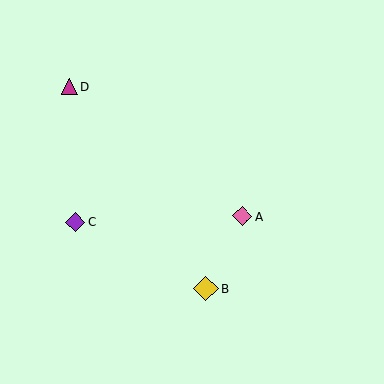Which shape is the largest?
The yellow diamond (labeled B) is the largest.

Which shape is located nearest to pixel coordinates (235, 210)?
The pink diamond (labeled A) at (242, 216) is nearest to that location.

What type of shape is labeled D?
Shape D is a magenta triangle.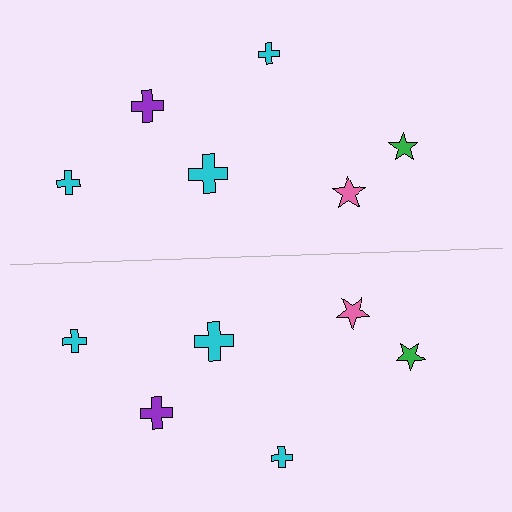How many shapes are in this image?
There are 12 shapes in this image.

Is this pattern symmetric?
Yes, this pattern has bilateral (reflection) symmetry.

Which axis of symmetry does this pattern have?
The pattern has a horizontal axis of symmetry running through the center of the image.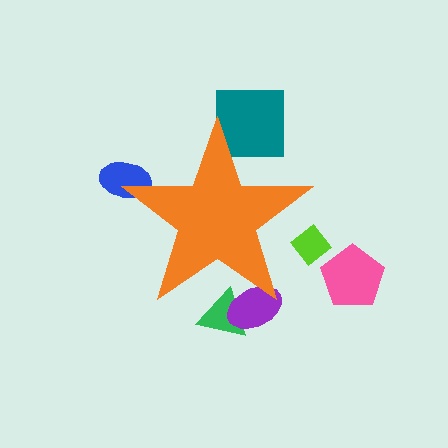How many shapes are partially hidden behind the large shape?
5 shapes are partially hidden.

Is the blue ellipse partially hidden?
Yes, the blue ellipse is partially hidden behind the orange star.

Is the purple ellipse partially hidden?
Yes, the purple ellipse is partially hidden behind the orange star.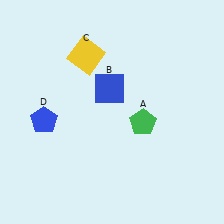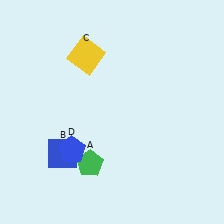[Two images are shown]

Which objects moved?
The objects that moved are: the green pentagon (A), the blue square (B), the blue pentagon (D).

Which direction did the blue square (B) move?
The blue square (B) moved down.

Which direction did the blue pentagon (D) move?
The blue pentagon (D) moved down.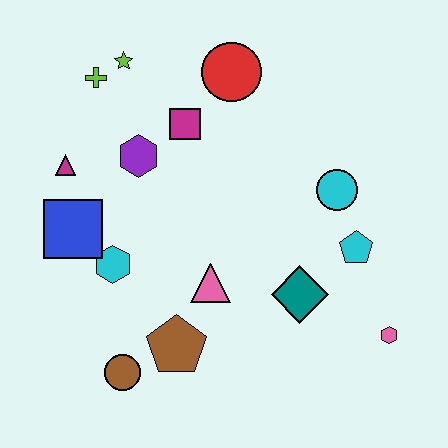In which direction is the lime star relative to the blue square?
The lime star is above the blue square.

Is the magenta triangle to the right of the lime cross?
No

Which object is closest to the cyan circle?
The cyan pentagon is closest to the cyan circle.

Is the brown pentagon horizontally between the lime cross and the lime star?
No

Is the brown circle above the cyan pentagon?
No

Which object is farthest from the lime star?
The pink hexagon is farthest from the lime star.